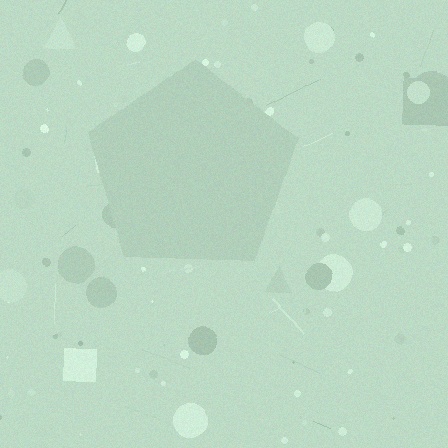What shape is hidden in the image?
A pentagon is hidden in the image.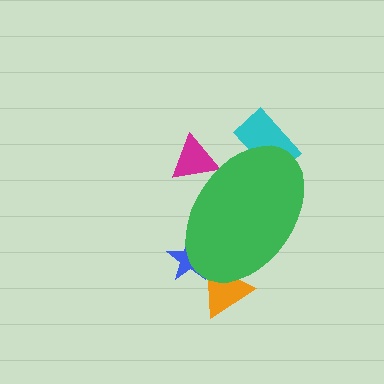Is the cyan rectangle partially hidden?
Yes, the cyan rectangle is partially hidden behind the green ellipse.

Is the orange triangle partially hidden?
Yes, the orange triangle is partially hidden behind the green ellipse.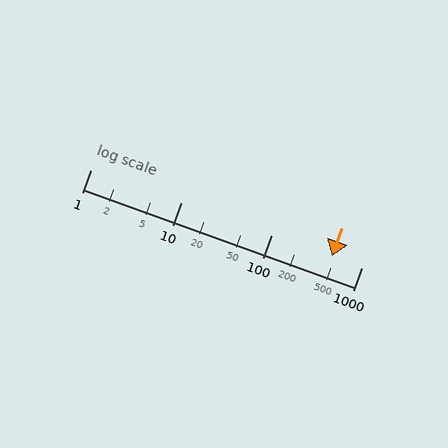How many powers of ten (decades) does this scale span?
The scale spans 3 decades, from 1 to 1000.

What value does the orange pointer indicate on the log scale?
The pointer indicates approximately 470.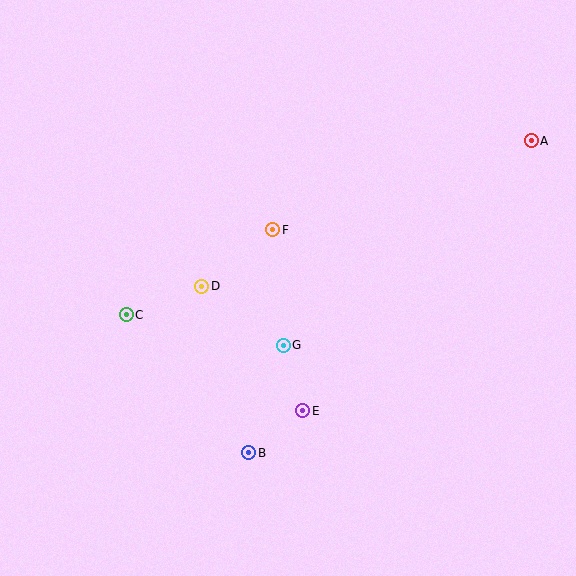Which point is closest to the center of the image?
Point G at (284, 345) is closest to the center.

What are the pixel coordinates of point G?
Point G is at (284, 345).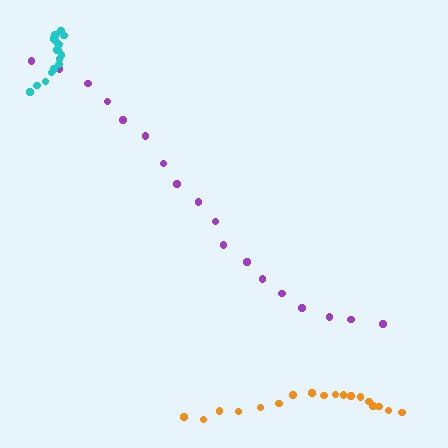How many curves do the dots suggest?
There are 3 distinct paths.